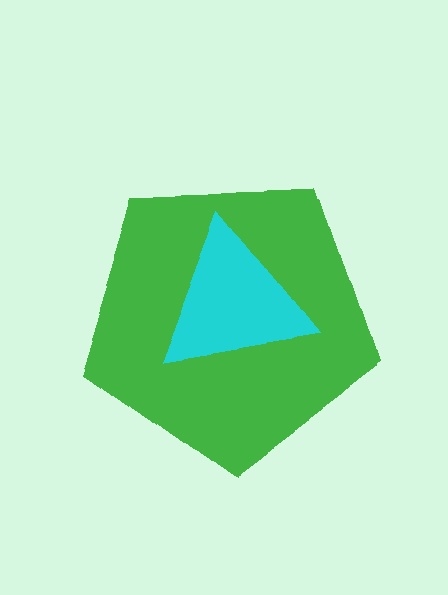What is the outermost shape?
The green pentagon.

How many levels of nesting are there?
2.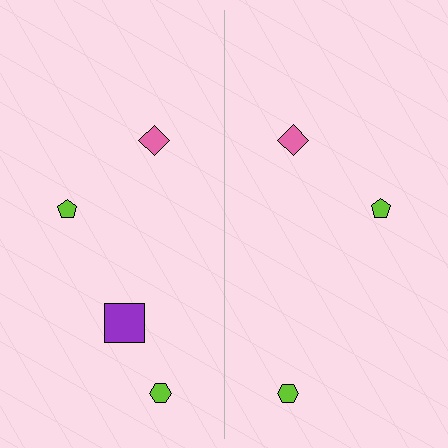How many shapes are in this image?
There are 7 shapes in this image.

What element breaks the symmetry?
A purple square is missing from the right side.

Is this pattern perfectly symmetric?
No, the pattern is not perfectly symmetric. A purple square is missing from the right side.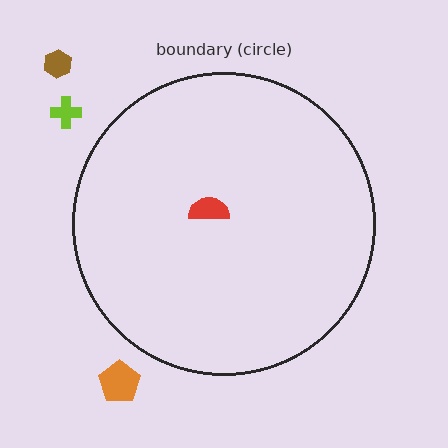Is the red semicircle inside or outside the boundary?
Inside.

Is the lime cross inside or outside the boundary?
Outside.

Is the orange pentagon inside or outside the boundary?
Outside.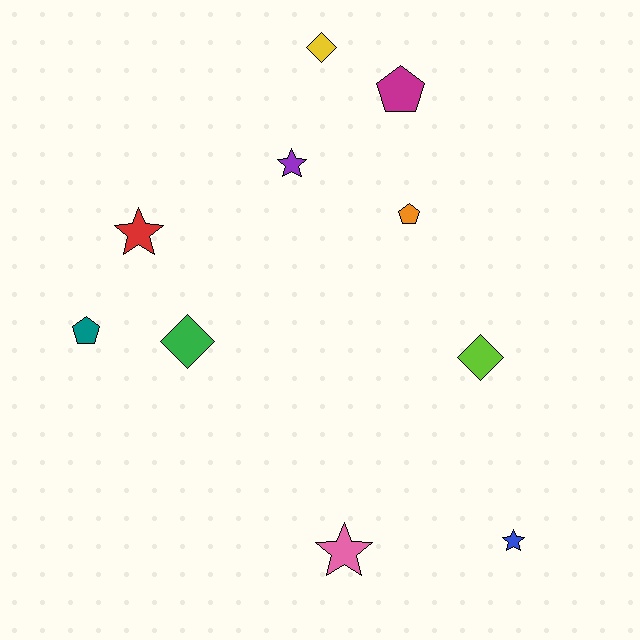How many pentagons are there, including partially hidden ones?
There are 3 pentagons.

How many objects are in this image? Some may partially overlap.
There are 10 objects.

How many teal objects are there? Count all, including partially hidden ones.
There is 1 teal object.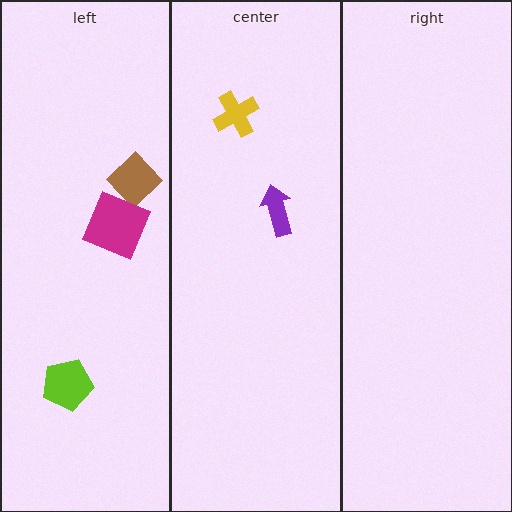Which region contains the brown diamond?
The left region.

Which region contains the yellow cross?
The center region.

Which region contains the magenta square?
The left region.